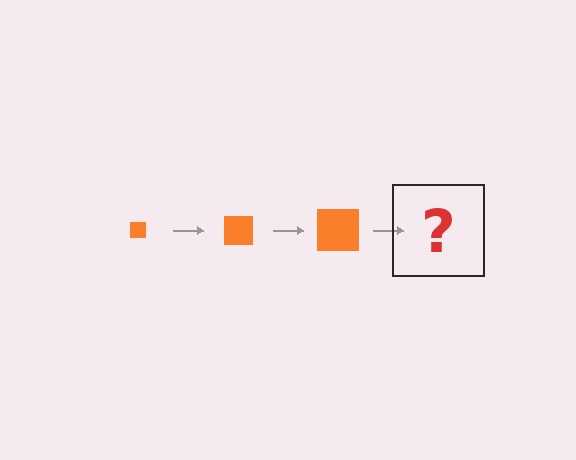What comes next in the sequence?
The next element should be an orange square, larger than the previous one.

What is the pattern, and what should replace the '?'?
The pattern is that the square gets progressively larger each step. The '?' should be an orange square, larger than the previous one.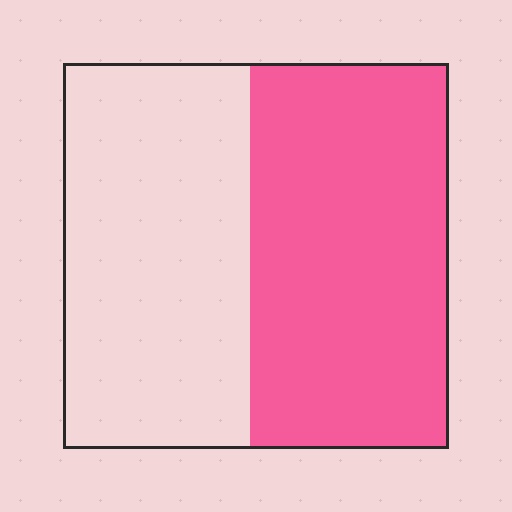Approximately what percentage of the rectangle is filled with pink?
Approximately 50%.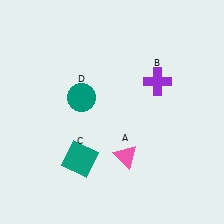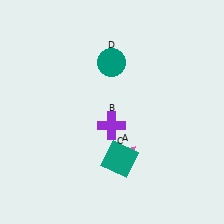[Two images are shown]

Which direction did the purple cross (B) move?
The purple cross (B) moved left.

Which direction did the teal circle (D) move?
The teal circle (D) moved up.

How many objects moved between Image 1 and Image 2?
3 objects moved between the two images.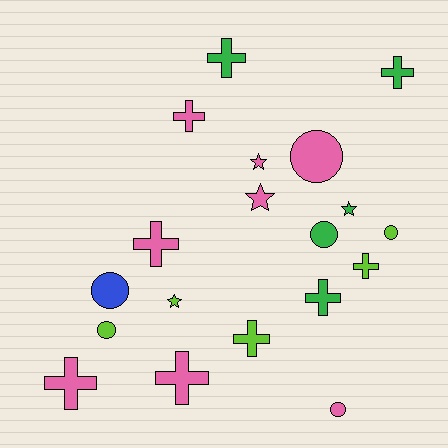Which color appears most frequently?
Pink, with 8 objects.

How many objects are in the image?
There are 19 objects.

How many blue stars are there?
There are no blue stars.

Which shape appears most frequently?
Cross, with 9 objects.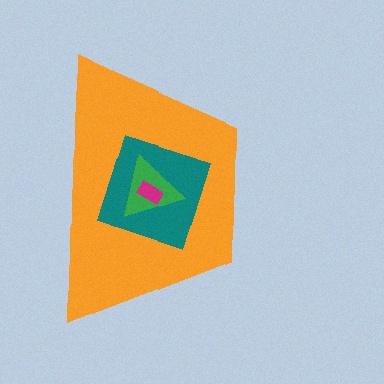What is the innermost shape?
The magenta rectangle.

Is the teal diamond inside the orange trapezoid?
Yes.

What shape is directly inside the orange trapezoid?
The teal diamond.